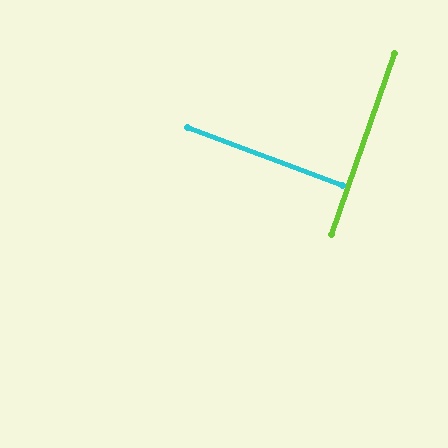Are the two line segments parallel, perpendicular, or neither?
Perpendicular — they meet at approximately 88°.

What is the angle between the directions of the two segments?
Approximately 88 degrees.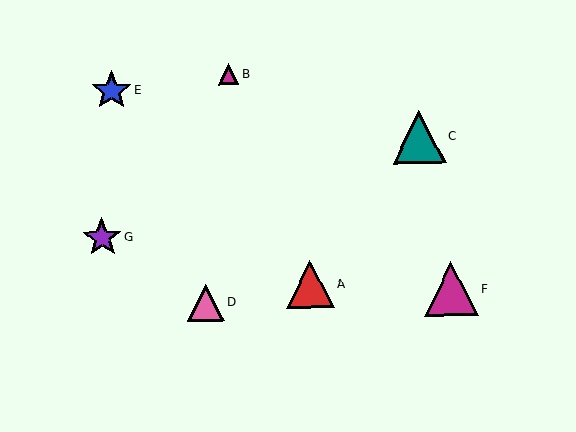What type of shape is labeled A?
Shape A is a red triangle.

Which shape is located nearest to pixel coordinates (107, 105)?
The blue star (labeled E) at (112, 91) is nearest to that location.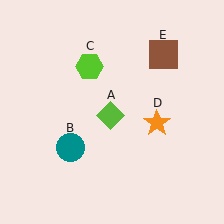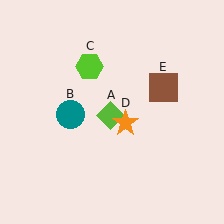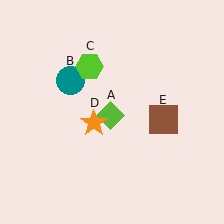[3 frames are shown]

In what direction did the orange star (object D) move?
The orange star (object D) moved left.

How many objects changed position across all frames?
3 objects changed position: teal circle (object B), orange star (object D), brown square (object E).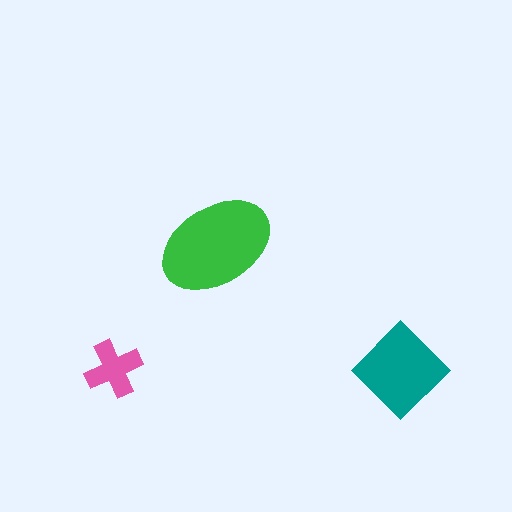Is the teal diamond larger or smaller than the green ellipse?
Smaller.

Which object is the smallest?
The pink cross.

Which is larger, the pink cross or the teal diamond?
The teal diamond.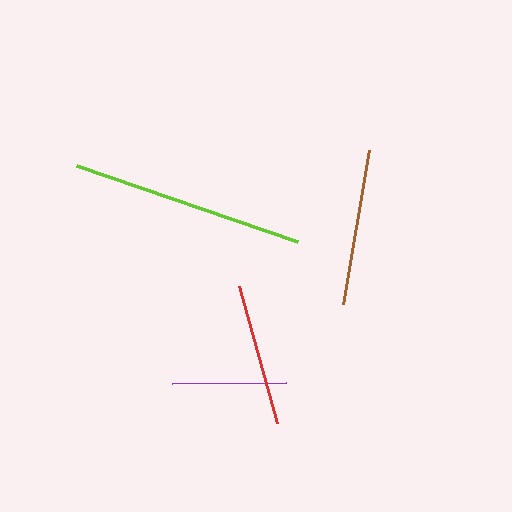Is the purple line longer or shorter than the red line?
The red line is longer than the purple line.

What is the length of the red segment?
The red segment is approximately 142 pixels long.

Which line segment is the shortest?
The purple line is the shortest at approximately 114 pixels.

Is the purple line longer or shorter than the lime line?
The lime line is longer than the purple line.